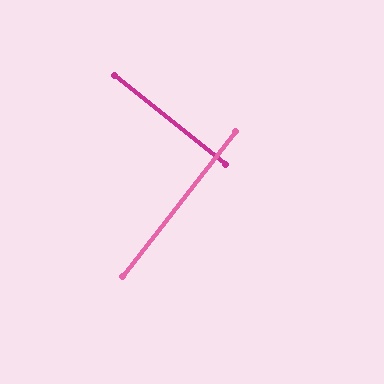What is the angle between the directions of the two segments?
Approximately 89 degrees.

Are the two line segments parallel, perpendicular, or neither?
Perpendicular — they meet at approximately 89°.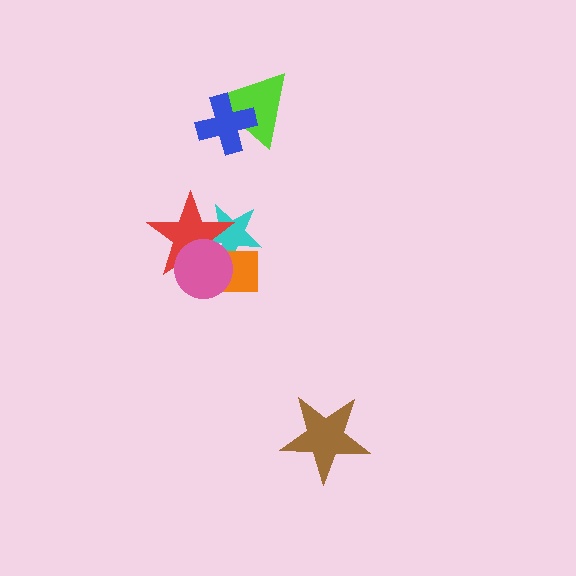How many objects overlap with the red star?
3 objects overlap with the red star.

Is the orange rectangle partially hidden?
Yes, it is partially covered by another shape.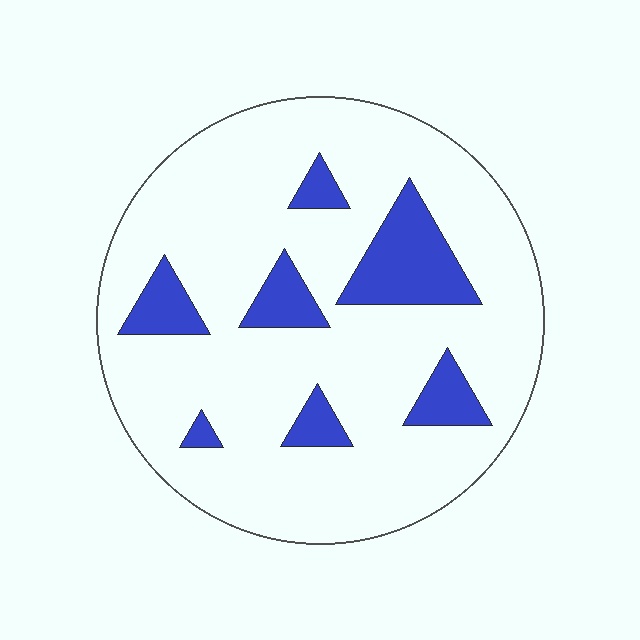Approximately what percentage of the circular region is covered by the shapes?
Approximately 15%.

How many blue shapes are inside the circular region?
7.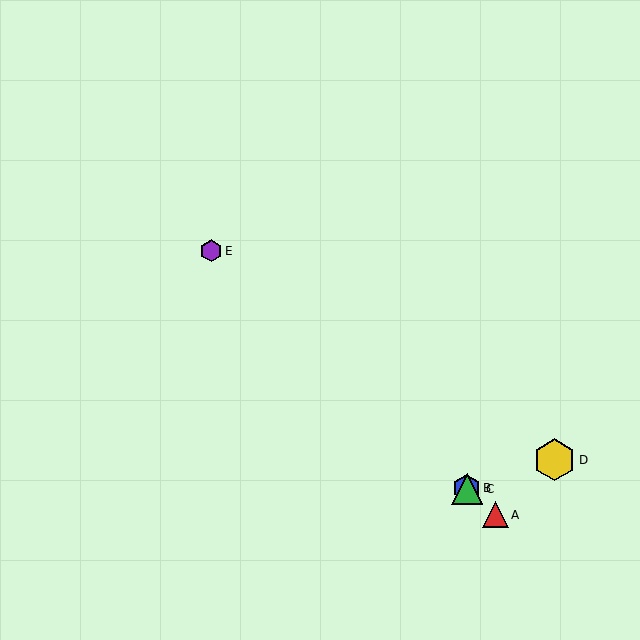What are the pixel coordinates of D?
Object D is at (555, 460).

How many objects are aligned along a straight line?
4 objects (A, B, C, E) are aligned along a straight line.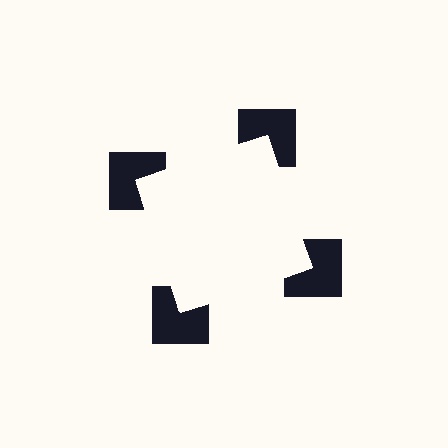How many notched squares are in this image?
There are 4 — one at each vertex of the illusory square.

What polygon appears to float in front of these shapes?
An illusory square — its edges are inferred from the aligned wedge cuts in the notched squares, not physically drawn.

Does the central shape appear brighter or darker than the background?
It typically appears slightly brighter than the background, even though no actual brightness change is drawn.